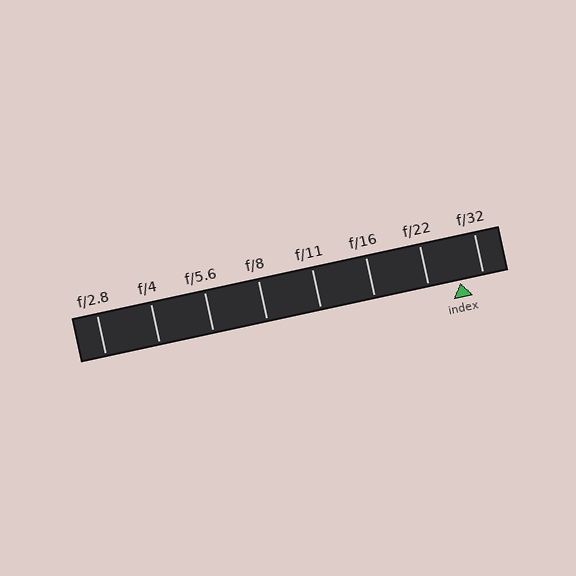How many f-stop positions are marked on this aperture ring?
There are 8 f-stop positions marked.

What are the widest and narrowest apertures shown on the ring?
The widest aperture shown is f/2.8 and the narrowest is f/32.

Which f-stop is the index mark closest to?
The index mark is closest to f/32.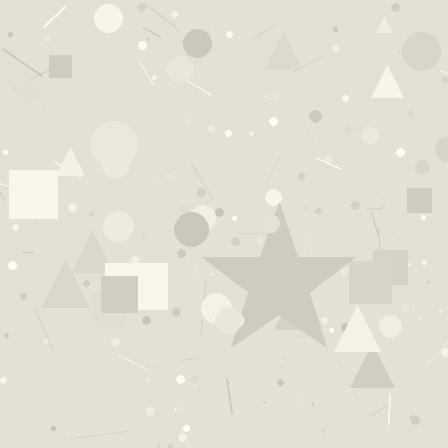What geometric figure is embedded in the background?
A star is embedded in the background.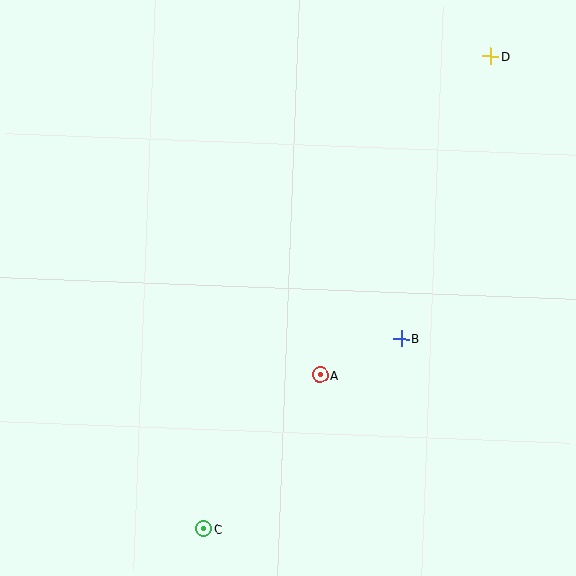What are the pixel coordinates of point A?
Point A is at (320, 375).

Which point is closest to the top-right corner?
Point D is closest to the top-right corner.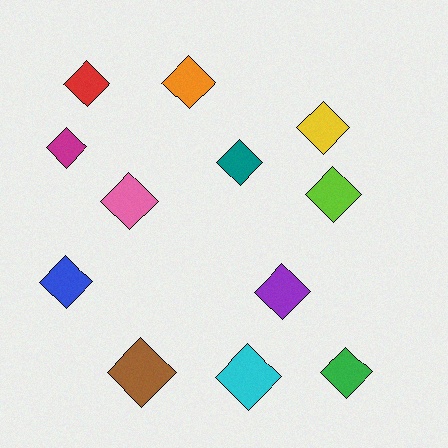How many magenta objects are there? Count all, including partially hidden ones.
There is 1 magenta object.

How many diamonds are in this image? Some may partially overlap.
There are 12 diamonds.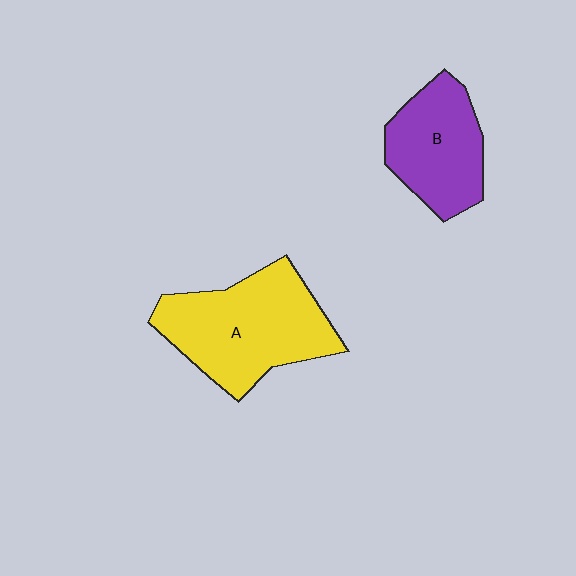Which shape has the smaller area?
Shape B (purple).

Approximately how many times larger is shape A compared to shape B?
Approximately 1.4 times.